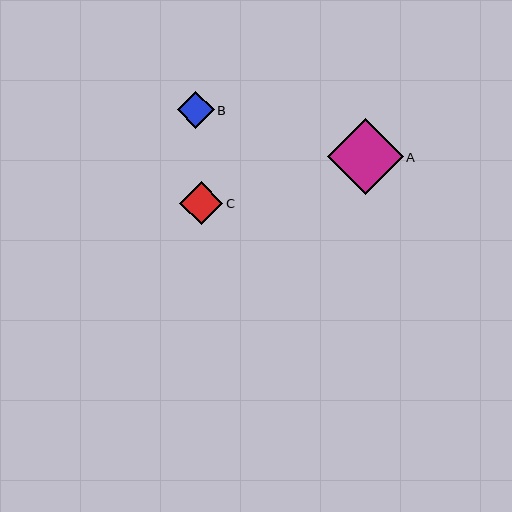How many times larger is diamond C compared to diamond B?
Diamond C is approximately 1.2 times the size of diamond B.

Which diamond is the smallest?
Diamond B is the smallest with a size of approximately 37 pixels.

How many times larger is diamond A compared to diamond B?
Diamond A is approximately 2.1 times the size of diamond B.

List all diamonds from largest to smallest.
From largest to smallest: A, C, B.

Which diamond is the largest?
Diamond A is the largest with a size of approximately 76 pixels.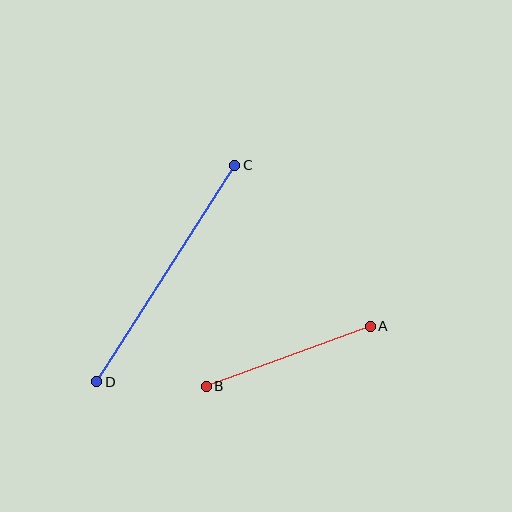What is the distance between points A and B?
The distance is approximately 175 pixels.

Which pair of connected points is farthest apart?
Points C and D are farthest apart.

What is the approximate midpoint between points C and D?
The midpoint is at approximately (166, 273) pixels.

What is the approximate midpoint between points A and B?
The midpoint is at approximately (288, 356) pixels.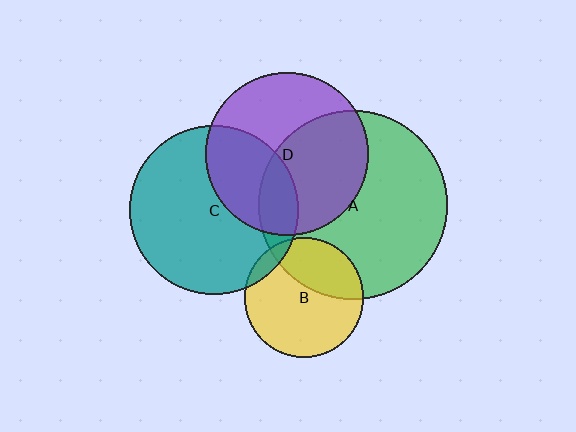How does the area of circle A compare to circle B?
Approximately 2.5 times.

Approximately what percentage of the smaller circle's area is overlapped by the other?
Approximately 35%.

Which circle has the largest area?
Circle A (green).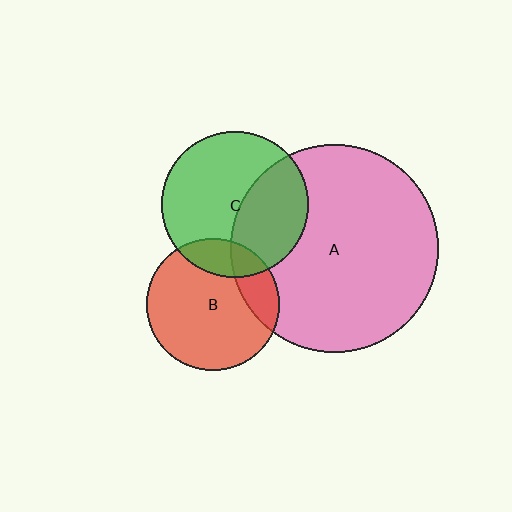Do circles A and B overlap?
Yes.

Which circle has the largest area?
Circle A (pink).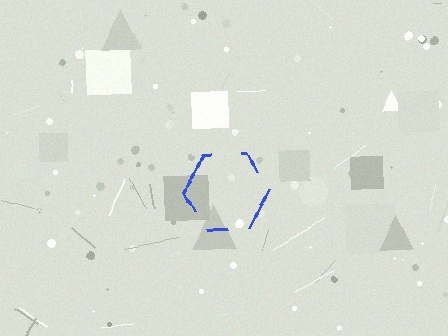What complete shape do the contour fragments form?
The contour fragments form a hexagon.